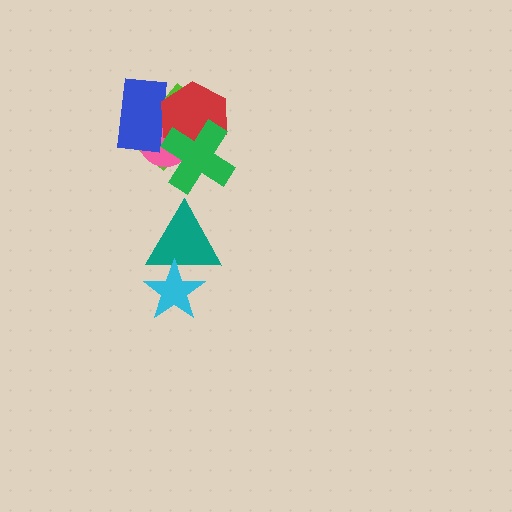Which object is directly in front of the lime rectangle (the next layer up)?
The pink circle is directly in front of the lime rectangle.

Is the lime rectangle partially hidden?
Yes, it is partially covered by another shape.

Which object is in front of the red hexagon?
The green cross is in front of the red hexagon.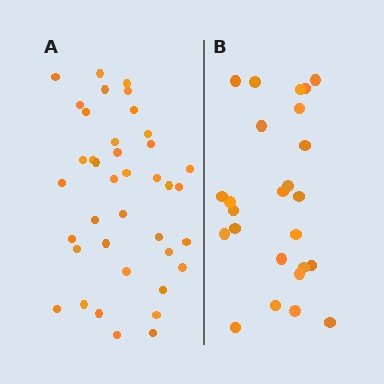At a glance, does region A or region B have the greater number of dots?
Region A (the left region) has more dots.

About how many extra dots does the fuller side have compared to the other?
Region A has approximately 15 more dots than region B.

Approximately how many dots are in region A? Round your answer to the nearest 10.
About 40 dots. (The exact count is 39, which rounds to 40.)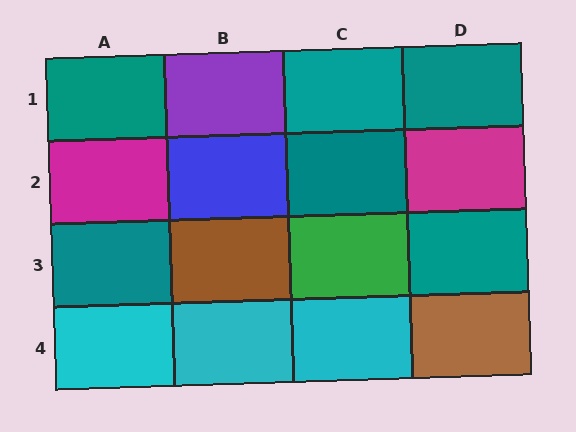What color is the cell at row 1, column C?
Teal.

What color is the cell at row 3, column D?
Teal.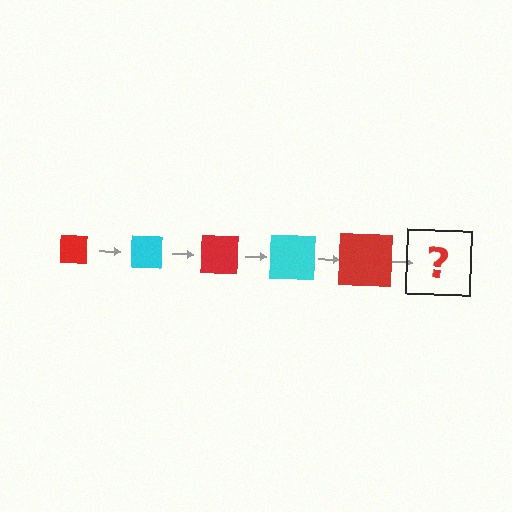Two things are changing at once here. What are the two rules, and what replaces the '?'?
The two rules are that the square grows larger each step and the color cycles through red and cyan. The '?' should be a cyan square, larger than the previous one.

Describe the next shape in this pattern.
It should be a cyan square, larger than the previous one.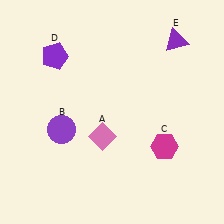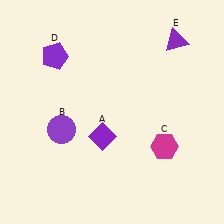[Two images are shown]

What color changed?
The diamond (A) changed from pink in Image 1 to purple in Image 2.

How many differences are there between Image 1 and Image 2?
There is 1 difference between the two images.